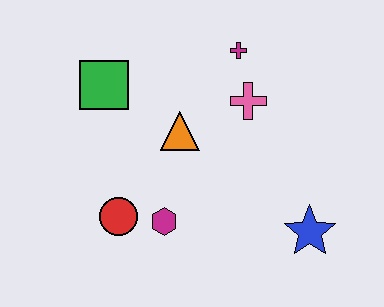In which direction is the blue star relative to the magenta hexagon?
The blue star is to the right of the magenta hexagon.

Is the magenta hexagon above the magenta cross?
No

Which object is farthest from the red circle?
The magenta cross is farthest from the red circle.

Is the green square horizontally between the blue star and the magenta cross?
No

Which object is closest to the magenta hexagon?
The red circle is closest to the magenta hexagon.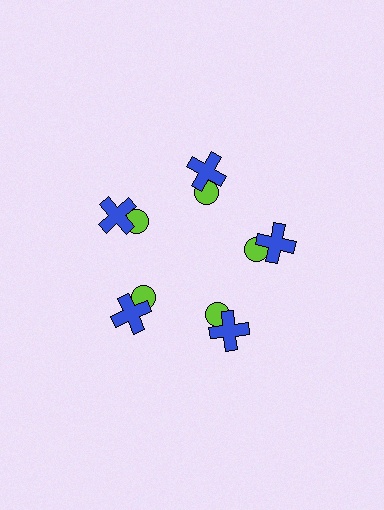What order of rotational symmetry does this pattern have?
This pattern has 5-fold rotational symmetry.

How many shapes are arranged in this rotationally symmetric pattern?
There are 10 shapes, arranged in 5 groups of 2.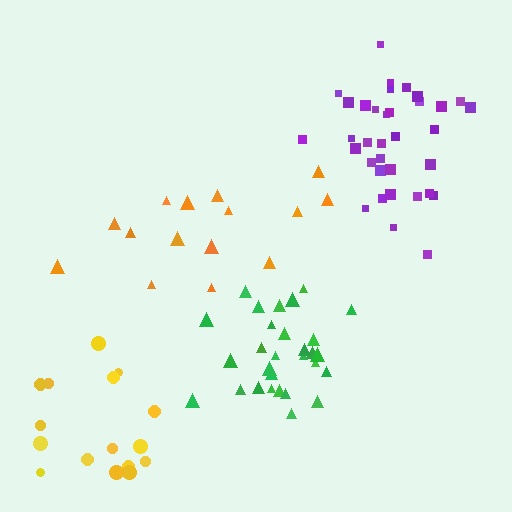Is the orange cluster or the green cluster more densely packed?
Green.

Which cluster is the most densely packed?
Green.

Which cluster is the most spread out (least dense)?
Orange.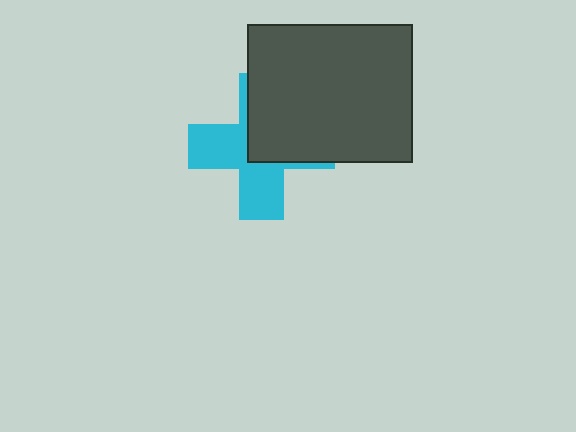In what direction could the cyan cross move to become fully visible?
The cyan cross could move toward the lower-left. That would shift it out from behind the dark gray rectangle entirely.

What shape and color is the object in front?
The object in front is a dark gray rectangle.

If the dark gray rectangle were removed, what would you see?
You would see the complete cyan cross.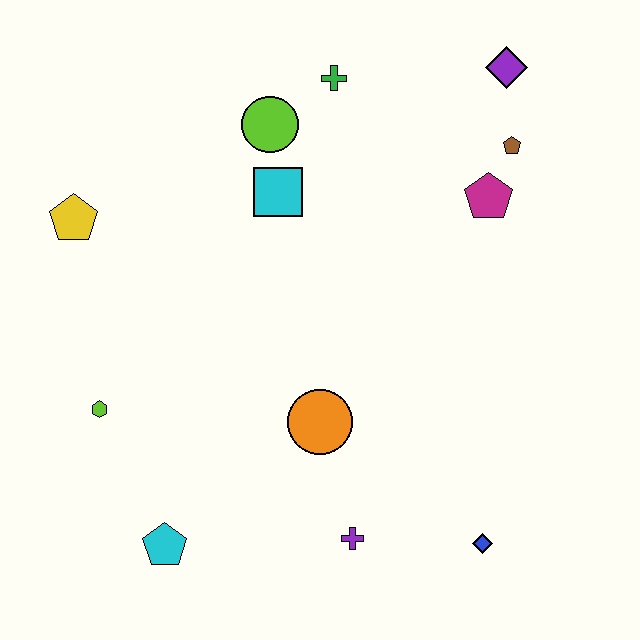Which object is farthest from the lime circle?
The blue diamond is farthest from the lime circle.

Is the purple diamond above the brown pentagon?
Yes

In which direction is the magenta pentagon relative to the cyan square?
The magenta pentagon is to the right of the cyan square.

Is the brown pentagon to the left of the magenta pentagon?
No